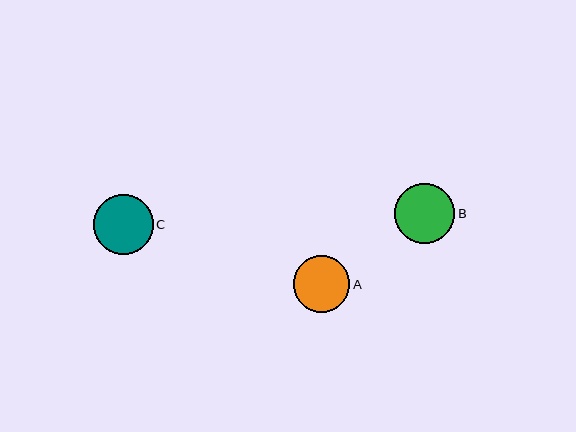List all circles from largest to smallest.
From largest to smallest: B, C, A.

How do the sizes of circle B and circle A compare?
Circle B and circle A are approximately the same size.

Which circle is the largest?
Circle B is the largest with a size of approximately 60 pixels.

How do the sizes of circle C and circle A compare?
Circle C and circle A are approximately the same size.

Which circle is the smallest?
Circle A is the smallest with a size of approximately 57 pixels.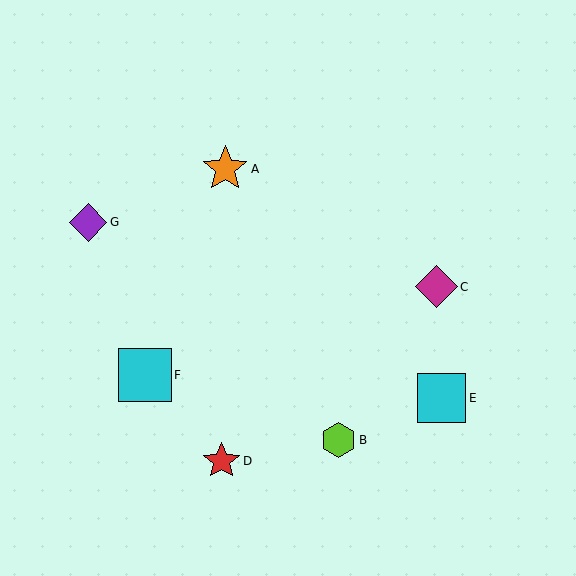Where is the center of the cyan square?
The center of the cyan square is at (441, 398).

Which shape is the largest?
The cyan square (labeled F) is the largest.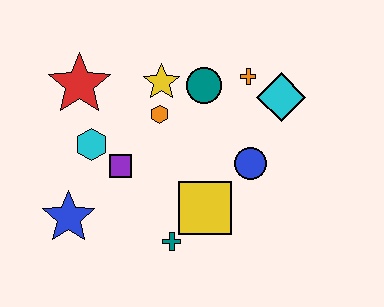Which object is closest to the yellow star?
The orange hexagon is closest to the yellow star.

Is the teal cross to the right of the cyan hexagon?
Yes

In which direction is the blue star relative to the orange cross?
The blue star is to the left of the orange cross.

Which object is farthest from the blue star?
The cyan diamond is farthest from the blue star.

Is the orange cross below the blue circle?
No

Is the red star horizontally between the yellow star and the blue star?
Yes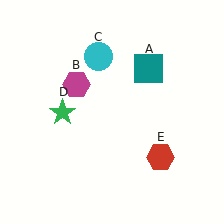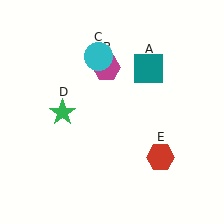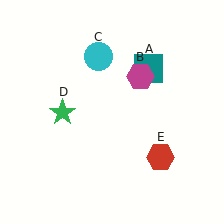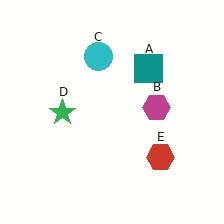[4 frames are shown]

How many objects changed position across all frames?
1 object changed position: magenta hexagon (object B).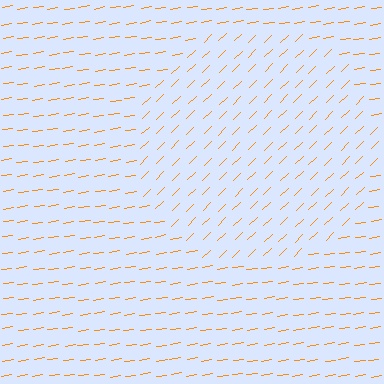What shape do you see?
I see a circle.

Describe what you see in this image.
The image is filled with small orange line segments. A circle region in the image has lines oriented differently from the surrounding lines, creating a visible texture boundary.